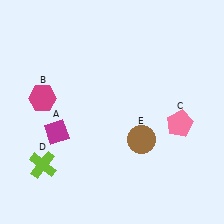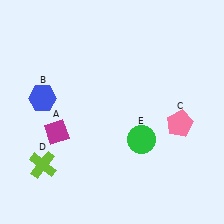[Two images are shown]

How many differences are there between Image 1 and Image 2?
There are 2 differences between the two images.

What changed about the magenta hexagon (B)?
In Image 1, B is magenta. In Image 2, it changed to blue.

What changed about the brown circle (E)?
In Image 1, E is brown. In Image 2, it changed to green.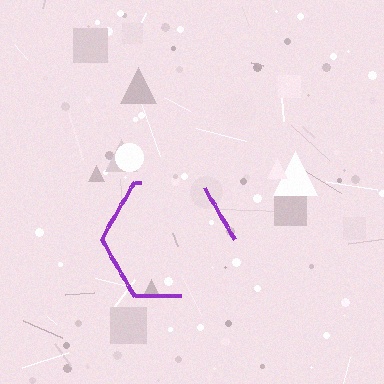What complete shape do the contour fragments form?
The contour fragments form a hexagon.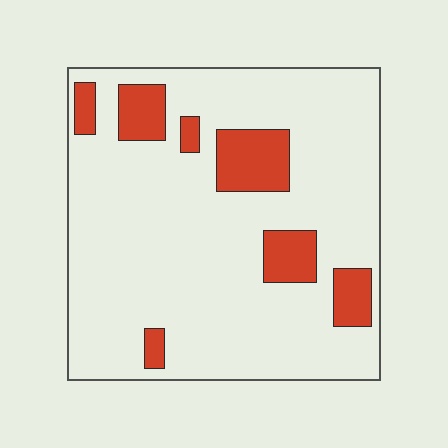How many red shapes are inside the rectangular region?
7.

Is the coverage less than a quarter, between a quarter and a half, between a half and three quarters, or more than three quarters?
Less than a quarter.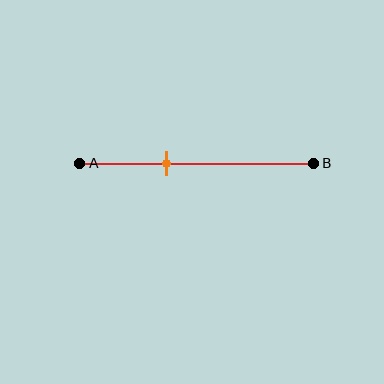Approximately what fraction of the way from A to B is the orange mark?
The orange mark is approximately 35% of the way from A to B.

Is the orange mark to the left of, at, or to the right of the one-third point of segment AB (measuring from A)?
The orange mark is to the right of the one-third point of segment AB.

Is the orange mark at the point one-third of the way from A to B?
No, the mark is at about 35% from A, not at the 33% one-third point.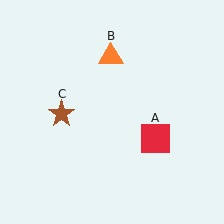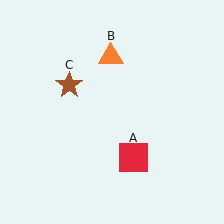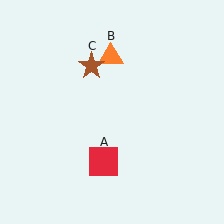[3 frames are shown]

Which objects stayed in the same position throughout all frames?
Orange triangle (object B) remained stationary.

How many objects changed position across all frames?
2 objects changed position: red square (object A), brown star (object C).